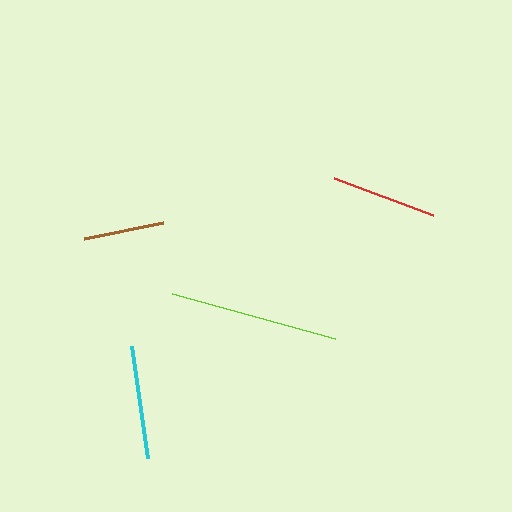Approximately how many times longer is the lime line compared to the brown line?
The lime line is approximately 2.1 times the length of the brown line.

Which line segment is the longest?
The lime line is the longest at approximately 169 pixels.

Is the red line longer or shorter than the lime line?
The lime line is longer than the red line.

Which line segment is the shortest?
The brown line is the shortest at approximately 80 pixels.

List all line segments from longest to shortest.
From longest to shortest: lime, cyan, red, brown.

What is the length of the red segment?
The red segment is approximately 105 pixels long.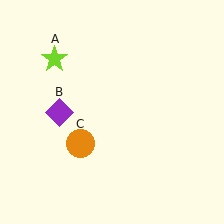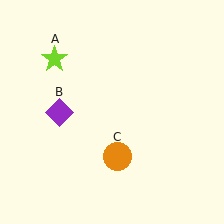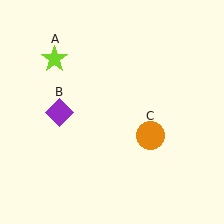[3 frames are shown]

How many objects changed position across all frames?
1 object changed position: orange circle (object C).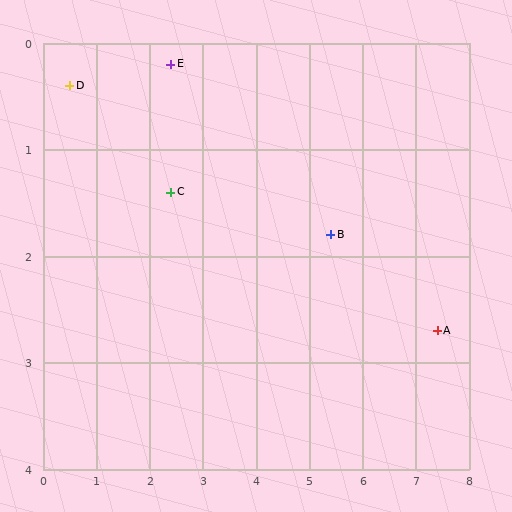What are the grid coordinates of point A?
Point A is at approximately (7.4, 2.7).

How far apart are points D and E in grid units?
Points D and E are about 1.9 grid units apart.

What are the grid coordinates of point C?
Point C is at approximately (2.4, 1.4).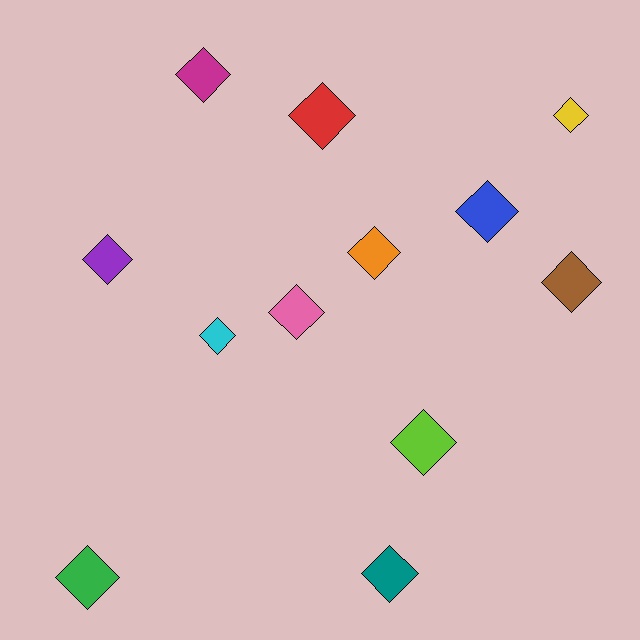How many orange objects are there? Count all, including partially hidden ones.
There is 1 orange object.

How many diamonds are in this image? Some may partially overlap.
There are 12 diamonds.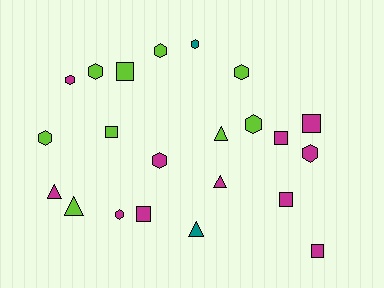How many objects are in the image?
There are 22 objects.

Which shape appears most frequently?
Hexagon, with 10 objects.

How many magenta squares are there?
There are 5 magenta squares.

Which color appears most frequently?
Magenta, with 11 objects.